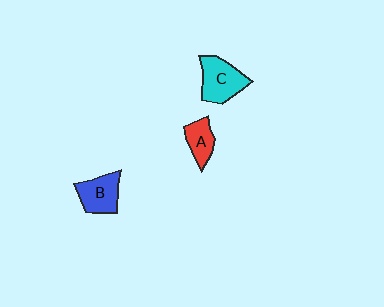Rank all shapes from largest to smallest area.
From largest to smallest: C (cyan), B (blue), A (red).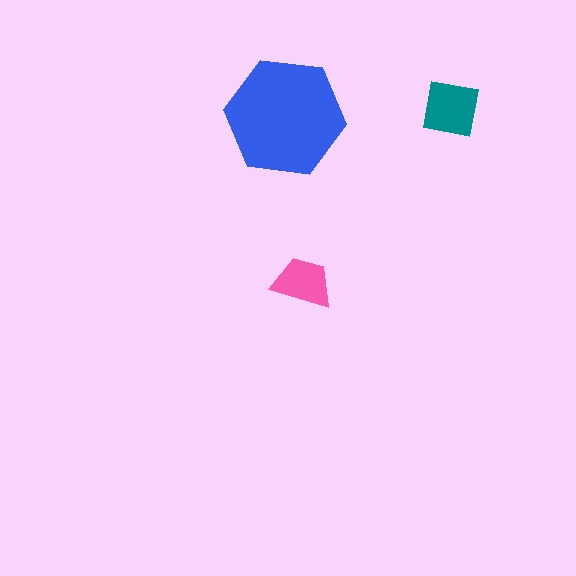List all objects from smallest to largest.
The pink trapezoid, the teal square, the blue hexagon.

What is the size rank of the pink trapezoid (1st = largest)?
3rd.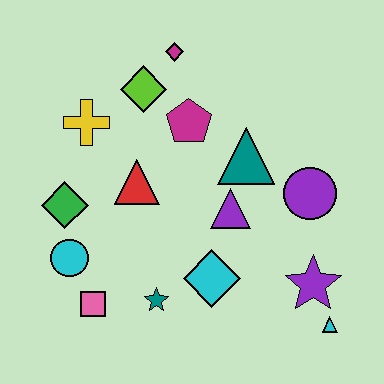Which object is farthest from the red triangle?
The cyan triangle is farthest from the red triangle.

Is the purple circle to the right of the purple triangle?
Yes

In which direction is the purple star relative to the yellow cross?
The purple star is to the right of the yellow cross.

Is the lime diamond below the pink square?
No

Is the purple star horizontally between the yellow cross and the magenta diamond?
No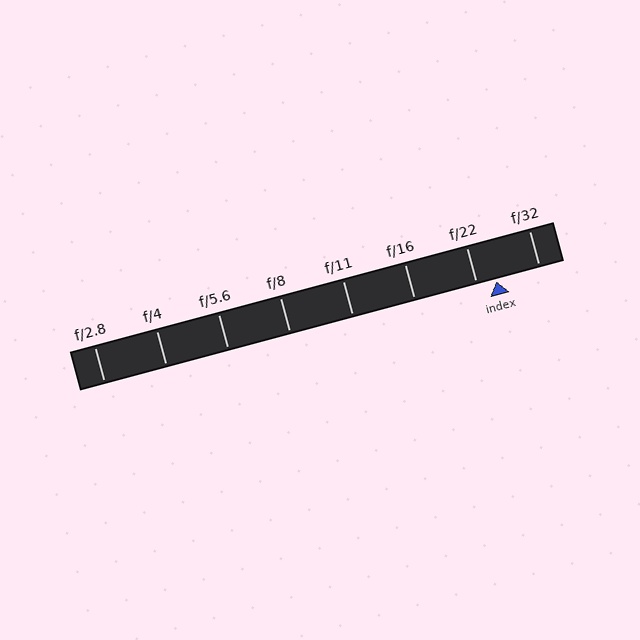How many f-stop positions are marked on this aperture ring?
There are 8 f-stop positions marked.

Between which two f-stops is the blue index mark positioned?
The index mark is between f/22 and f/32.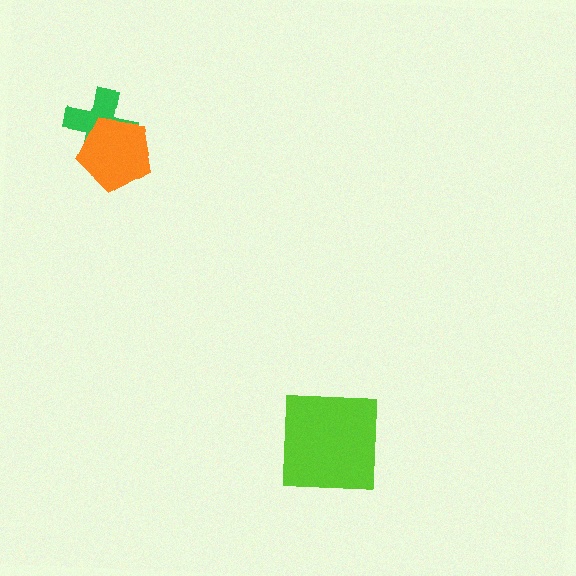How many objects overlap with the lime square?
0 objects overlap with the lime square.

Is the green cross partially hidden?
Yes, it is partially covered by another shape.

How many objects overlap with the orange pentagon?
1 object overlaps with the orange pentagon.